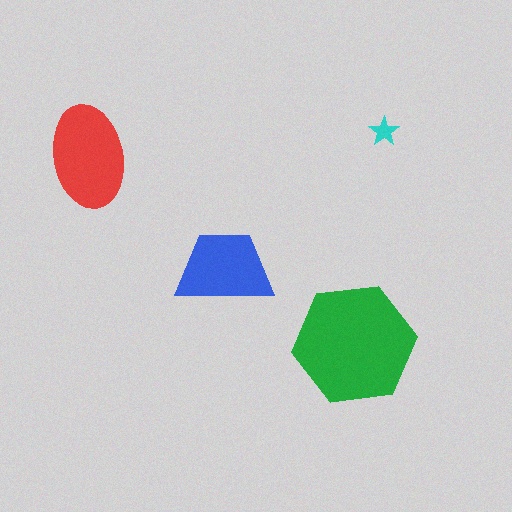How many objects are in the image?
There are 4 objects in the image.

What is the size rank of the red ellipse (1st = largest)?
2nd.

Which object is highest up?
The cyan star is topmost.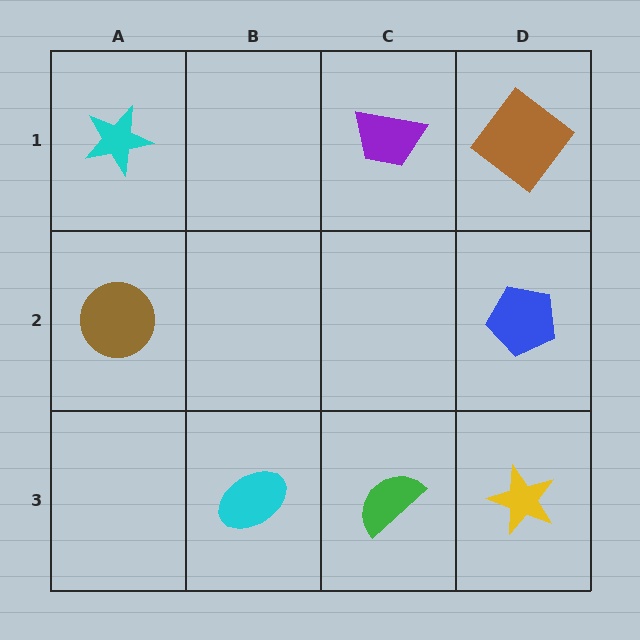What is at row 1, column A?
A cyan star.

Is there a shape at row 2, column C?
No, that cell is empty.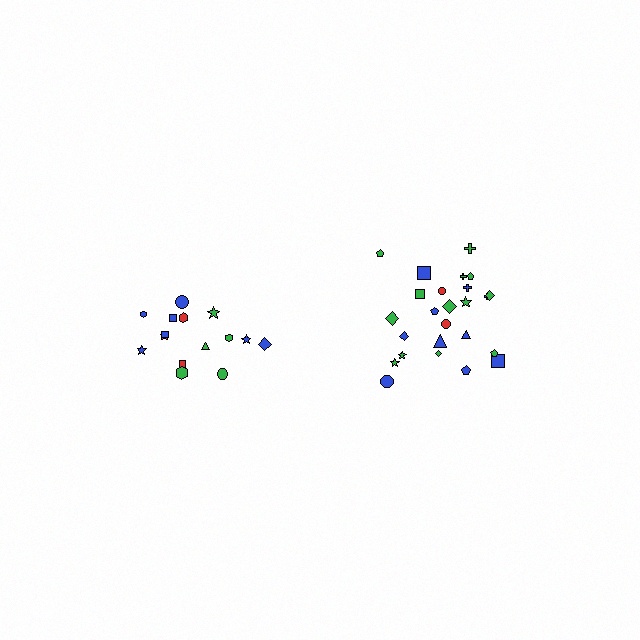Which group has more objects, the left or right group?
The right group.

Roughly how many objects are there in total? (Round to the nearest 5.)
Roughly 40 objects in total.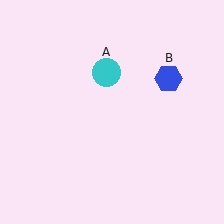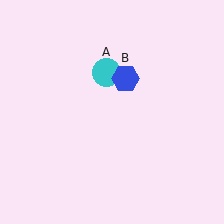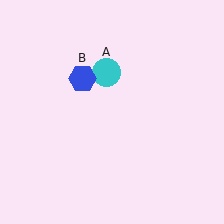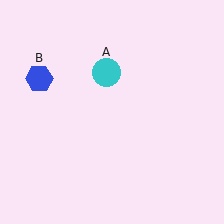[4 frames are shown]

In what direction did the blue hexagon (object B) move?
The blue hexagon (object B) moved left.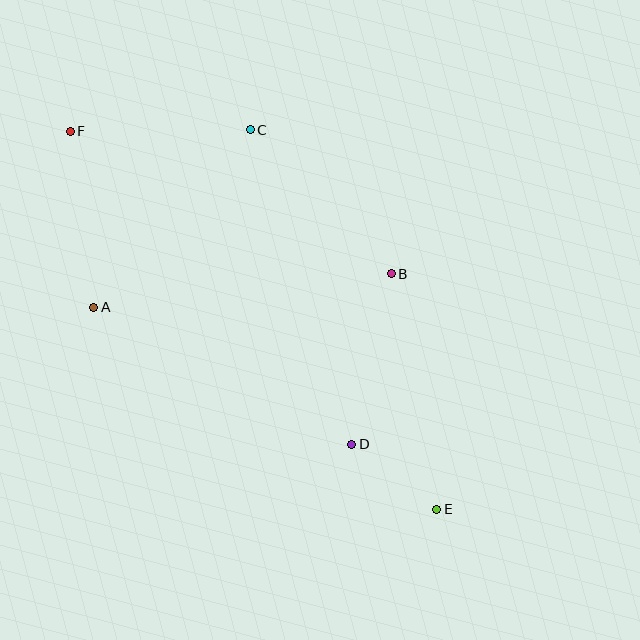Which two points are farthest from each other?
Points E and F are farthest from each other.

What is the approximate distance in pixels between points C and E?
The distance between C and E is approximately 423 pixels.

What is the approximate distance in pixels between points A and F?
The distance between A and F is approximately 177 pixels.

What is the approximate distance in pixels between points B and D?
The distance between B and D is approximately 175 pixels.